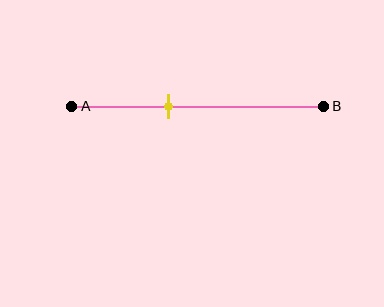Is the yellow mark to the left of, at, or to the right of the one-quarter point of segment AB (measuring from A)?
The yellow mark is to the right of the one-quarter point of segment AB.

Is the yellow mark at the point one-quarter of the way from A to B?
No, the mark is at about 40% from A, not at the 25% one-quarter point.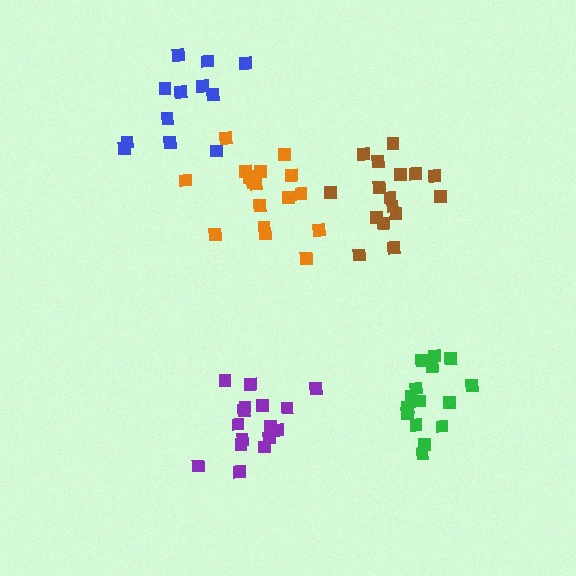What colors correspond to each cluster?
The clusters are colored: brown, purple, blue, orange, green.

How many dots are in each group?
Group 1: 16 dots, Group 2: 16 dots, Group 3: 12 dots, Group 4: 17 dots, Group 5: 15 dots (76 total).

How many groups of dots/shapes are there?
There are 5 groups.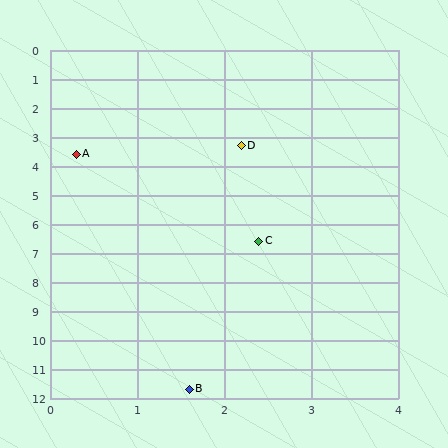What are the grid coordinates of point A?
Point A is at approximately (0.3, 3.6).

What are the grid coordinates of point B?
Point B is at approximately (1.6, 11.7).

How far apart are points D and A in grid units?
Points D and A are about 1.9 grid units apart.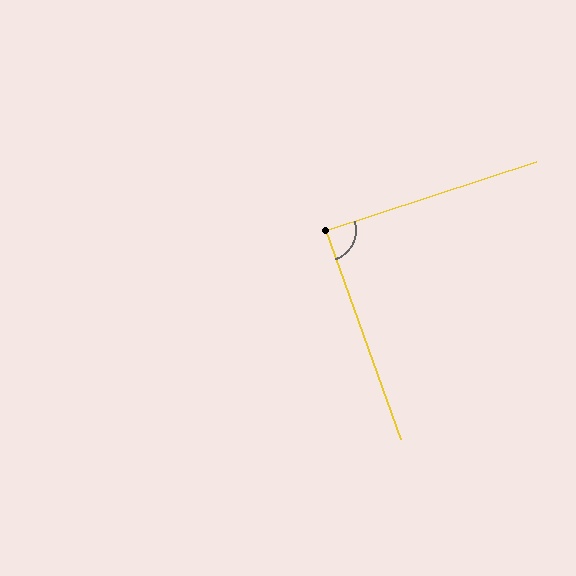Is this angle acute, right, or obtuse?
It is approximately a right angle.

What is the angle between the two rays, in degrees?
Approximately 88 degrees.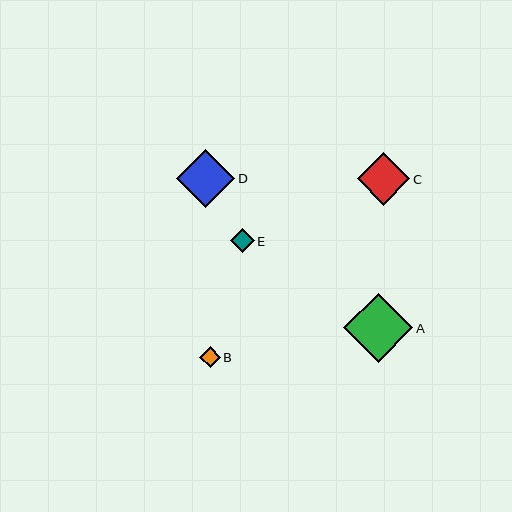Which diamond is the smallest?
Diamond B is the smallest with a size of approximately 21 pixels.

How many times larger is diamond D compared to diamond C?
Diamond D is approximately 1.1 times the size of diamond C.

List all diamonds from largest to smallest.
From largest to smallest: A, D, C, E, B.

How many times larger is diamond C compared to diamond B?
Diamond C is approximately 2.5 times the size of diamond B.